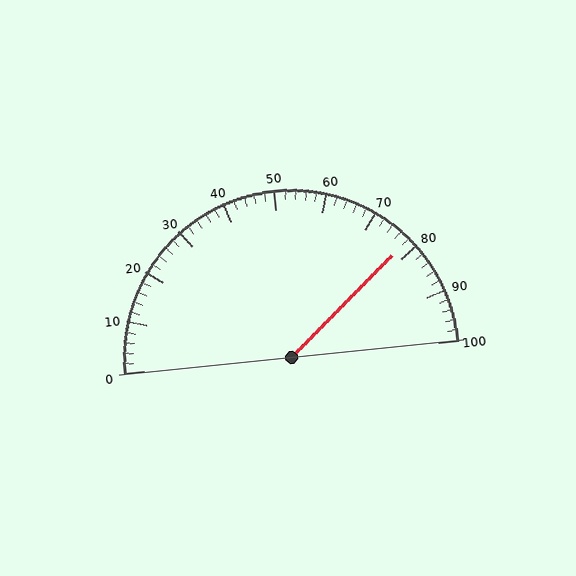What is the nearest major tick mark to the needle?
The nearest major tick mark is 80.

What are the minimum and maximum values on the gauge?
The gauge ranges from 0 to 100.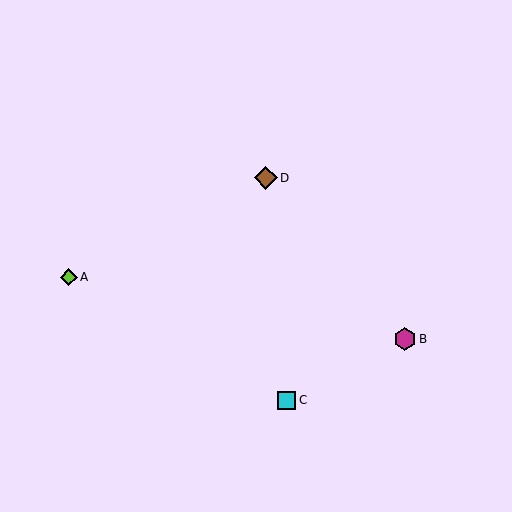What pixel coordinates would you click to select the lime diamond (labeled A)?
Click at (69, 277) to select the lime diamond A.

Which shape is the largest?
The brown diamond (labeled D) is the largest.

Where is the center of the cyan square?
The center of the cyan square is at (287, 400).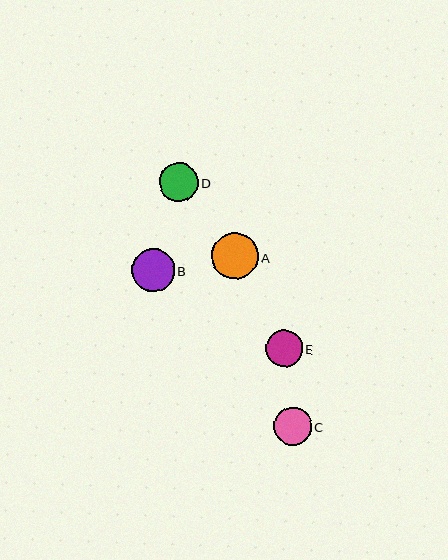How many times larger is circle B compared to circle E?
Circle B is approximately 1.2 times the size of circle E.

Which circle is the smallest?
Circle E is the smallest with a size of approximately 37 pixels.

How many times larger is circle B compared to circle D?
Circle B is approximately 1.1 times the size of circle D.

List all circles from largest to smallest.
From largest to smallest: A, B, D, C, E.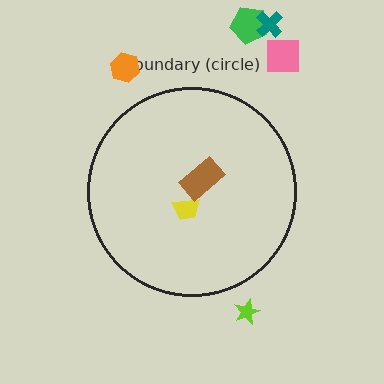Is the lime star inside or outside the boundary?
Outside.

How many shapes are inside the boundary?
2 inside, 5 outside.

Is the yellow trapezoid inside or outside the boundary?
Inside.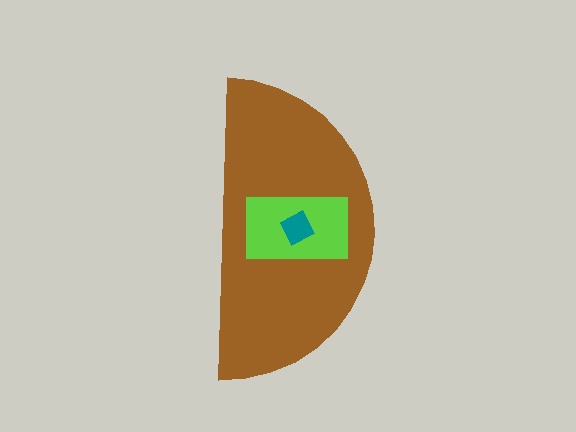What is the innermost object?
The teal square.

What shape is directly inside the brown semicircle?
The lime rectangle.